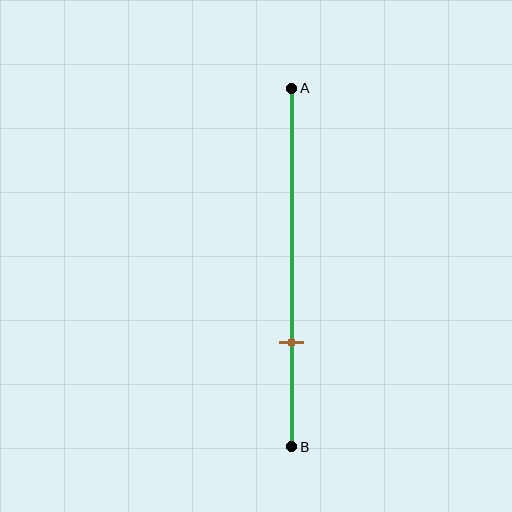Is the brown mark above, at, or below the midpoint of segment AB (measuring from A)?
The brown mark is below the midpoint of segment AB.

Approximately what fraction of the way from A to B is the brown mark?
The brown mark is approximately 70% of the way from A to B.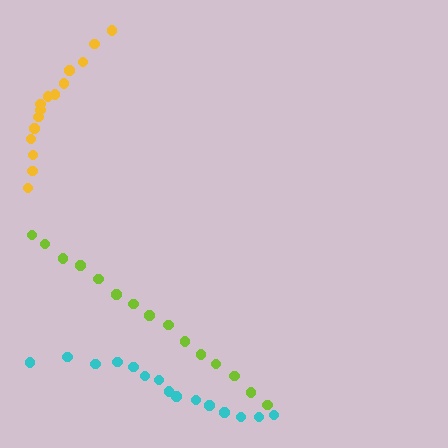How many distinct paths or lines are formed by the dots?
There are 3 distinct paths.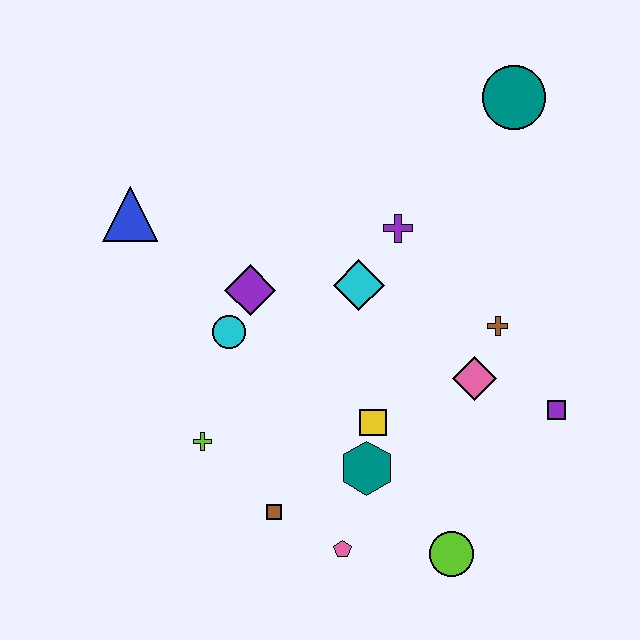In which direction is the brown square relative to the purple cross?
The brown square is below the purple cross.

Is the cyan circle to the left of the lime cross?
No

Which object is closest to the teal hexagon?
The yellow square is closest to the teal hexagon.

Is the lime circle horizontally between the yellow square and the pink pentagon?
No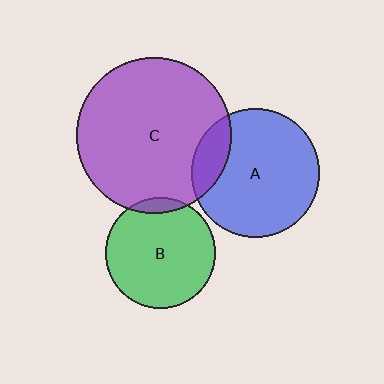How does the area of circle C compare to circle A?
Approximately 1.5 times.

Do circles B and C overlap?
Yes.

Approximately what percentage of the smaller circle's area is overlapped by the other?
Approximately 5%.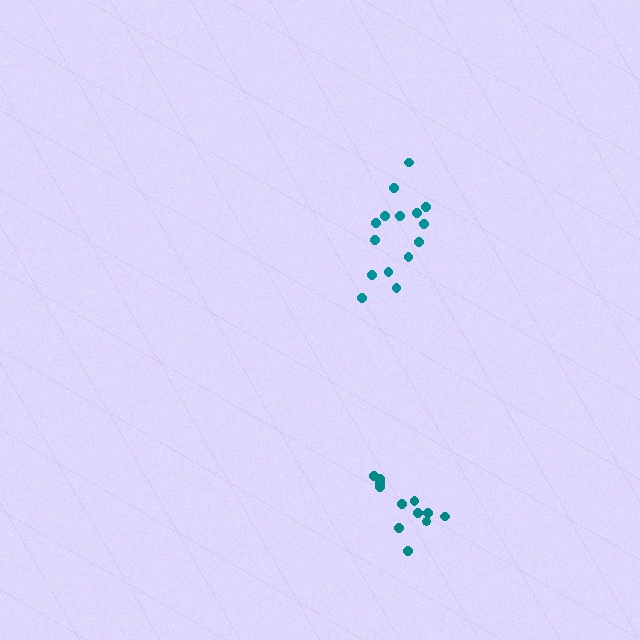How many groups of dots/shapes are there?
There are 2 groups.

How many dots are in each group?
Group 1: 15 dots, Group 2: 12 dots (27 total).